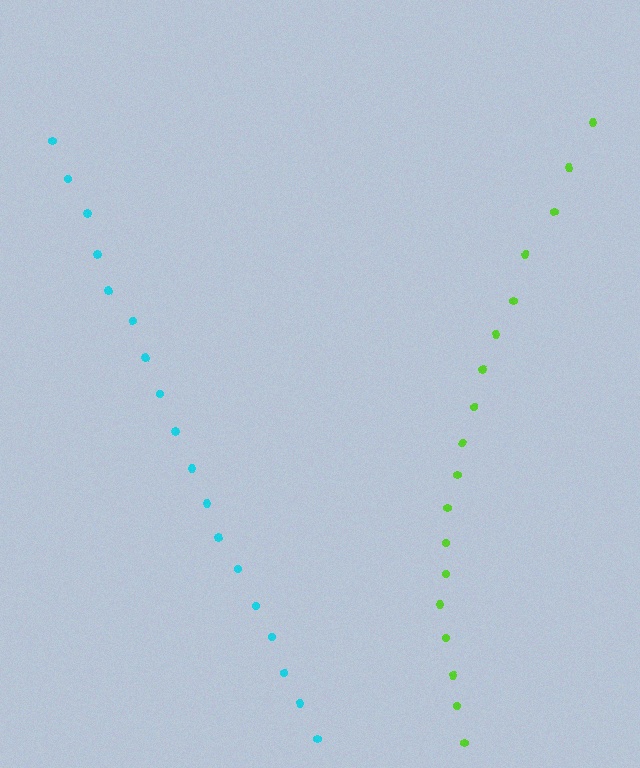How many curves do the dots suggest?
There are 2 distinct paths.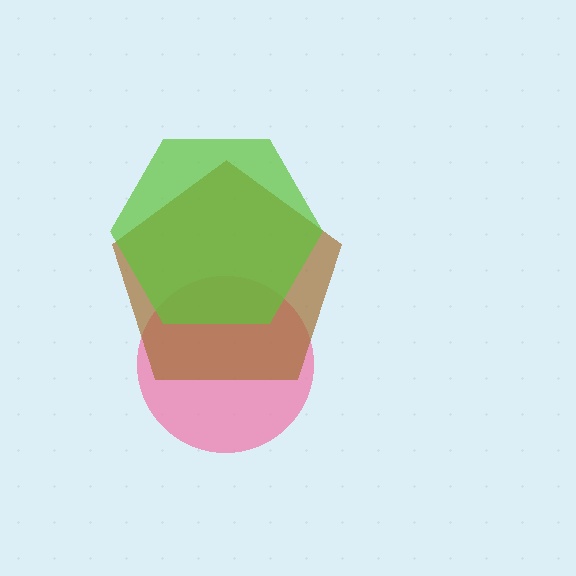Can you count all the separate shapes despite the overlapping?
Yes, there are 3 separate shapes.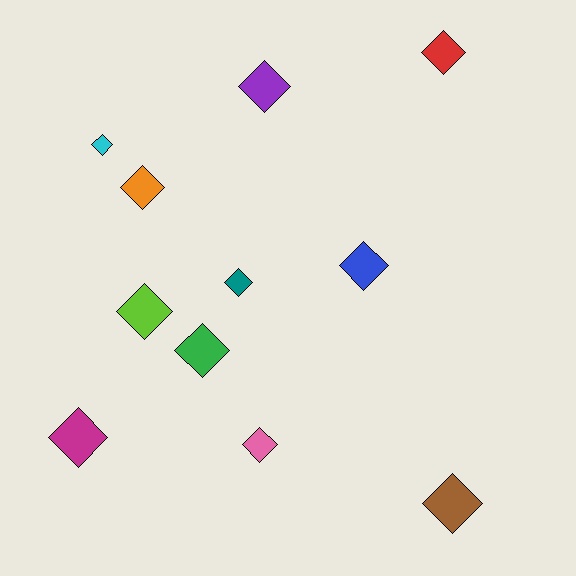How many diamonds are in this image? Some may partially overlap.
There are 11 diamonds.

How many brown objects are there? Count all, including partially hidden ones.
There is 1 brown object.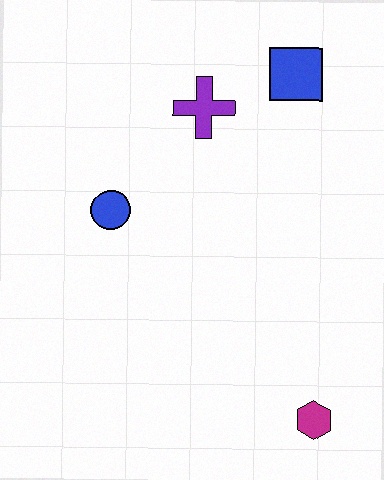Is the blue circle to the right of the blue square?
No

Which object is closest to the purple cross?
The blue square is closest to the purple cross.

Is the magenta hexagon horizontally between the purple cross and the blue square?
No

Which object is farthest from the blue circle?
The magenta hexagon is farthest from the blue circle.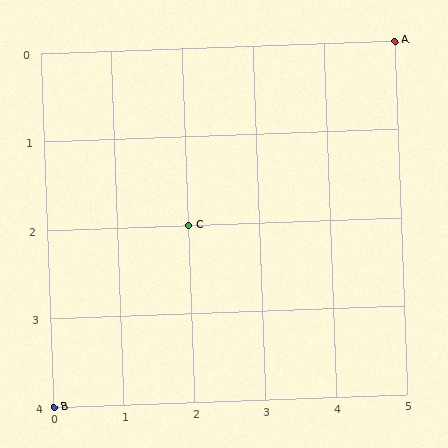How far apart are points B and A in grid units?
Points B and A are 5 columns and 4 rows apart (about 6.4 grid units diagonally).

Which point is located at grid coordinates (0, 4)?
Point B is at (0, 4).